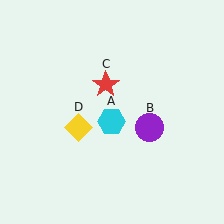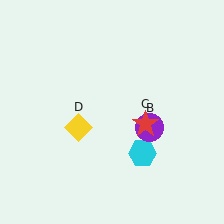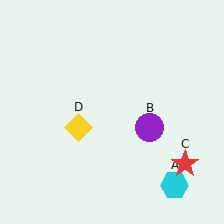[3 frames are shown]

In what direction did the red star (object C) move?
The red star (object C) moved down and to the right.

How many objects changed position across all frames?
2 objects changed position: cyan hexagon (object A), red star (object C).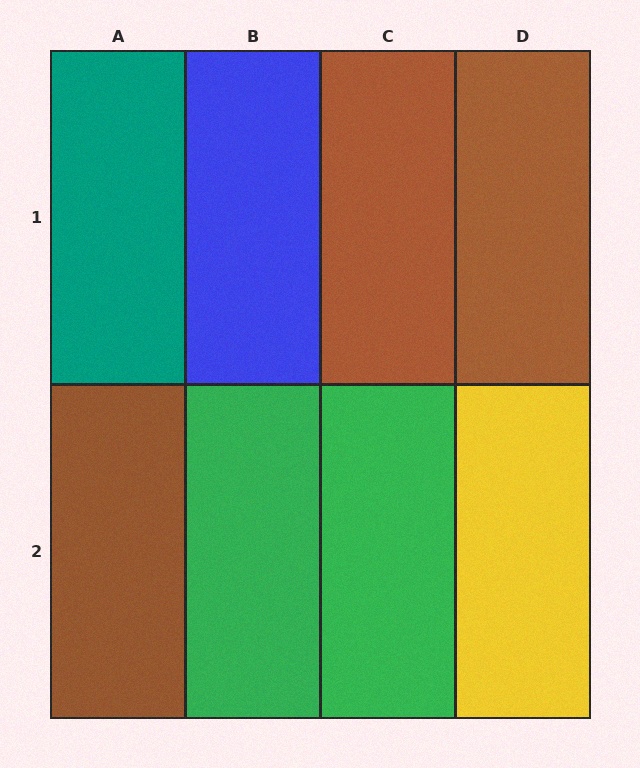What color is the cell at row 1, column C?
Brown.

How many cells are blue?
1 cell is blue.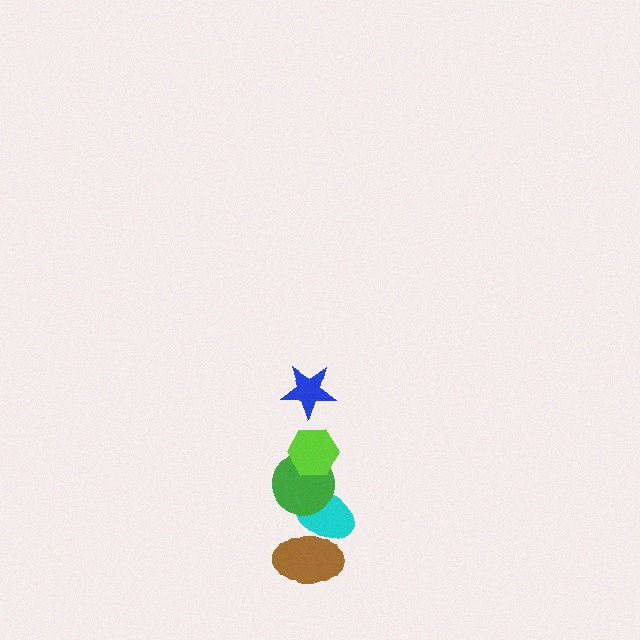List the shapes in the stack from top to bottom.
From top to bottom: the blue star, the lime hexagon, the green circle, the cyan ellipse, the brown ellipse.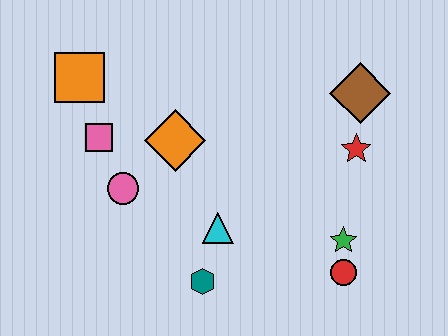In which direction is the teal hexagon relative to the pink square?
The teal hexagon is below the pink square.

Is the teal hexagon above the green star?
No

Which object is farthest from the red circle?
The orange square is farthest from the red circle.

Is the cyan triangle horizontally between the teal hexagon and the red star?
Yes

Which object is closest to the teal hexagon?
The cyan triangle is closest to the teal hexagon.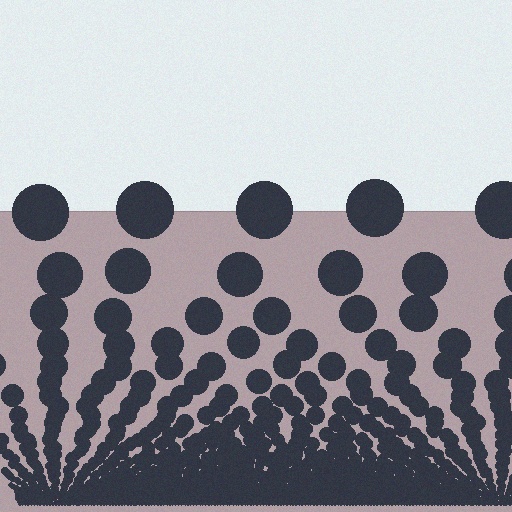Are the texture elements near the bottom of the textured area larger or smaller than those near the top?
Smaller. The gradient is inverted — elements near the bottom are smaller and denser.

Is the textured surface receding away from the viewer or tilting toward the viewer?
The surface appears to tilt toward the viewer. Texture elements get larger and sparser toward the top.